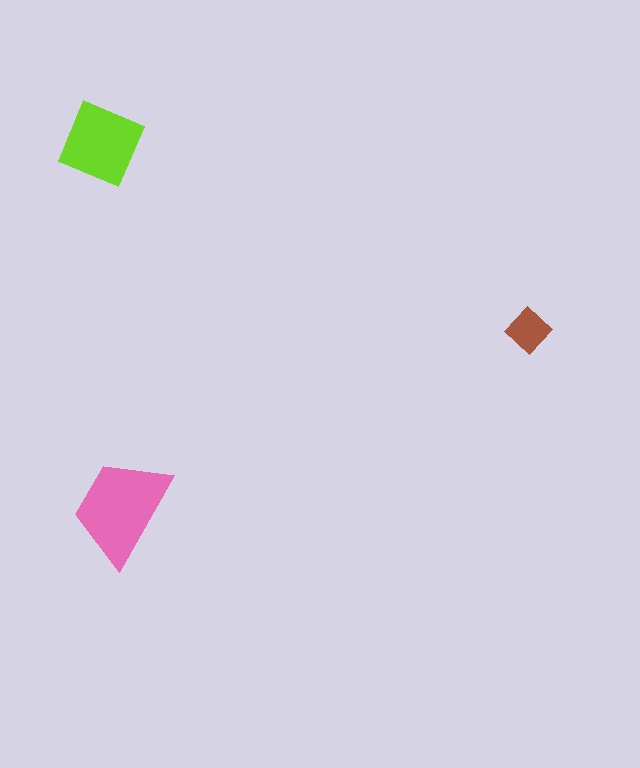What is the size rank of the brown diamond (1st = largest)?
3rd.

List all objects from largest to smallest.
The pink trapezoid, the lime square, the brown diamond.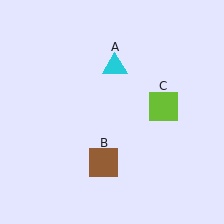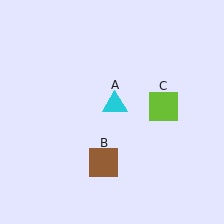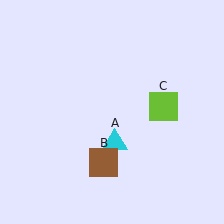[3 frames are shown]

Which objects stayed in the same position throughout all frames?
Brown square (object B) and lime square (object C) remained stationary.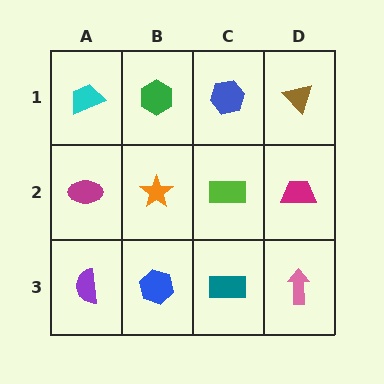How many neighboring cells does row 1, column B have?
3.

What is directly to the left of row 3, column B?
A purple semicircle.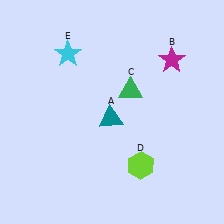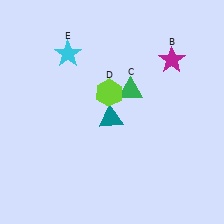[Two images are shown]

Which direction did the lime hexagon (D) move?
The lime hexagon (D) moved up.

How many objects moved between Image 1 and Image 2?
1 object moved between the two images.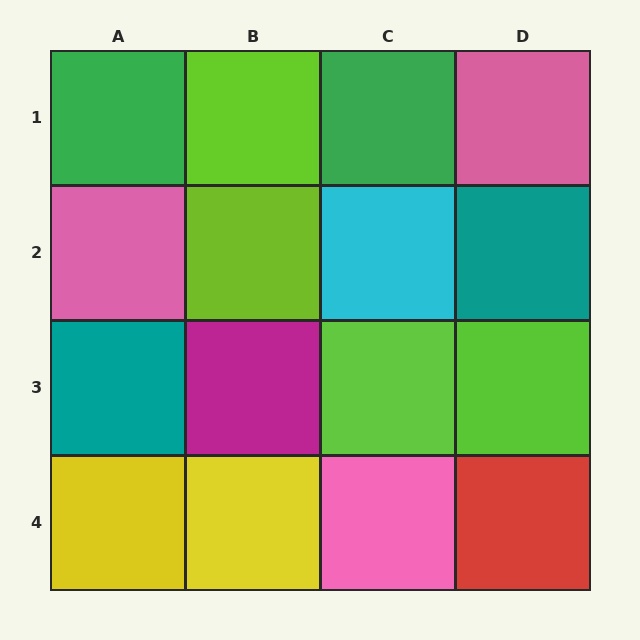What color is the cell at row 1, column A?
Green.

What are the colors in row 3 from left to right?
Teal, magenta, lime, lime.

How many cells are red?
1 cell is red.